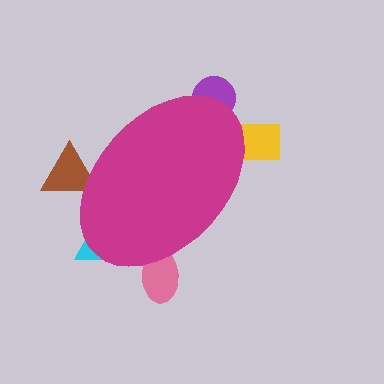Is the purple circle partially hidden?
Yes, the purple circle is partially hidden behind the magenta ellipse.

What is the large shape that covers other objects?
A magenta ellipse.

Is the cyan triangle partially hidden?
Yes, the cyan triangle is partially hidden behind the magenta ellipse.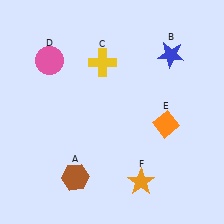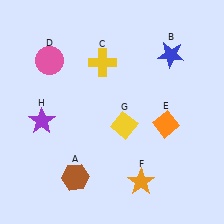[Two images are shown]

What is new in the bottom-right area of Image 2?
A yellow diamond (G) was added in the bottom-right area of Image 2.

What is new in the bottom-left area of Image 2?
A purple star (H) was added in the bottom-left area of Image 2.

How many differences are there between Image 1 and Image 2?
There are 2 differences between the two images.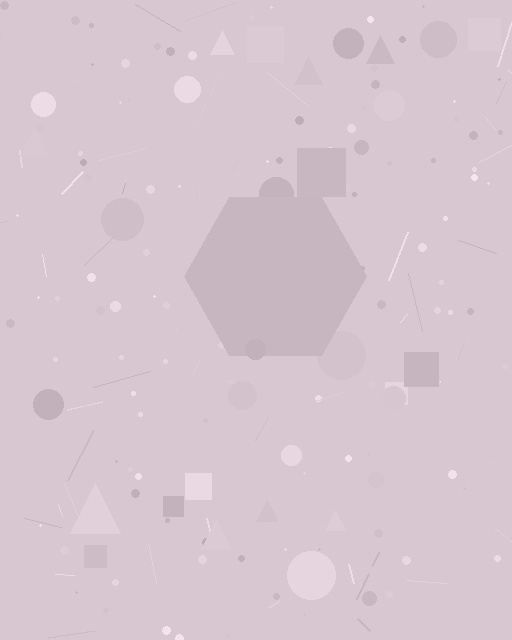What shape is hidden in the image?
A hexagon is hidden in the image.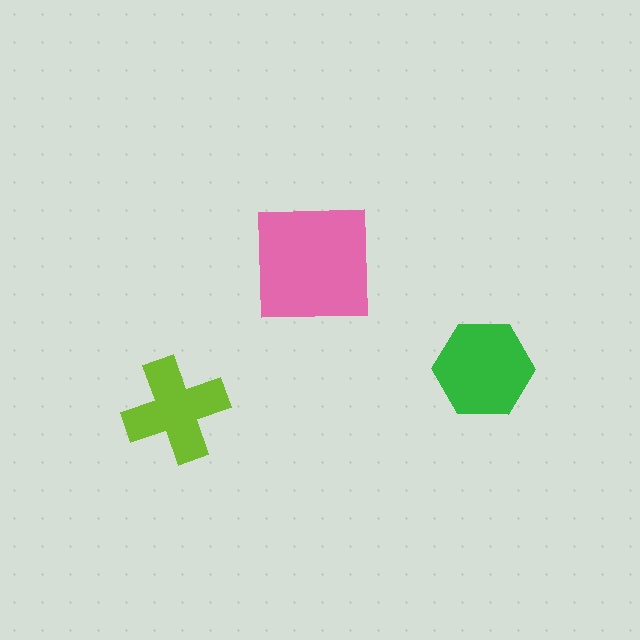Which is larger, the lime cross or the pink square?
The pink square.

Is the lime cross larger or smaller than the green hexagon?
Smaller.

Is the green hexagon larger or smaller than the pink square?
Smaller.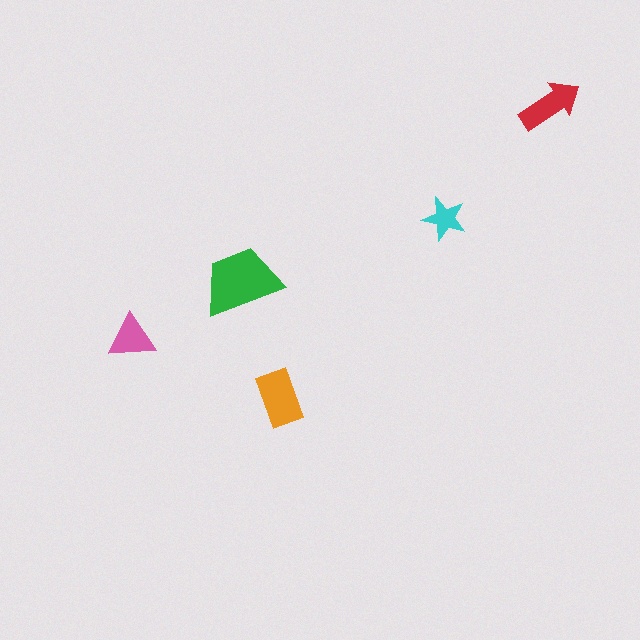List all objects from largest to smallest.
The green trapezoid, the orange rectangle, the red arrow, the pink triangle, the cyan star.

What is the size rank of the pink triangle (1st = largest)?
4th.